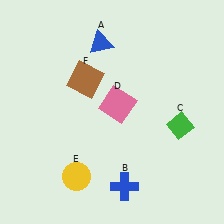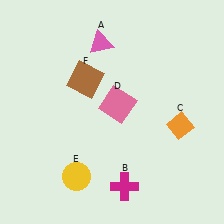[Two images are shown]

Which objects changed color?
A changed from blue to pink. B changed from blue to magenta. C changed from green to orange.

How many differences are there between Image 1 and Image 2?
There are 3 differences between the two images.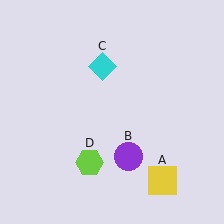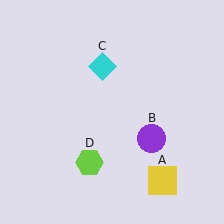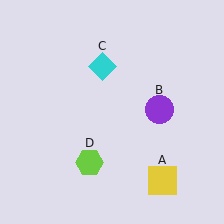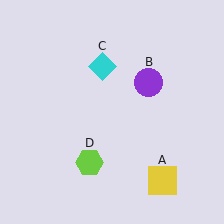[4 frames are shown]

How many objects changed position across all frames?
1 object changed position: purple circle (object B).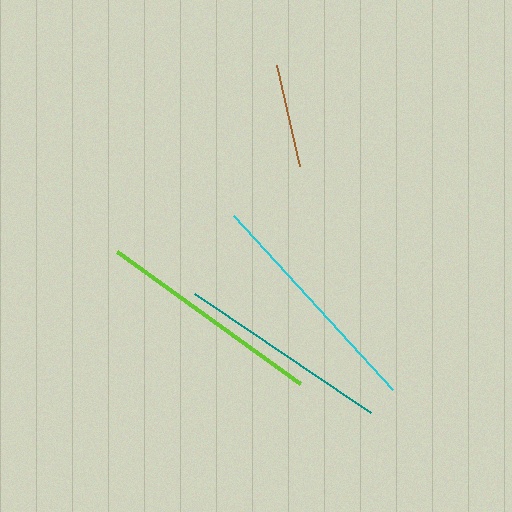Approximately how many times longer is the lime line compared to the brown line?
The lime line is approximately 2.2 times the length of the brown line.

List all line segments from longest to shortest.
From longest to shortest: cyan, lime, teal, brown.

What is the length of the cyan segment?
The cyan segment is approximately 236 pixels long.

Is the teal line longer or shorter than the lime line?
The lime line is longer than the teal line.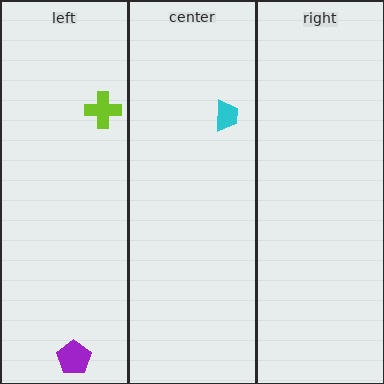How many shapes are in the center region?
1.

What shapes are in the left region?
The lime cross, the purple pentagon.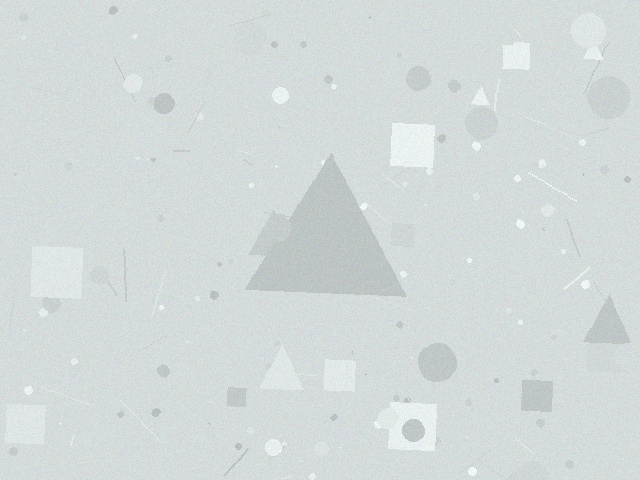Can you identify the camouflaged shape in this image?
The camouflaged shape is a triangle.